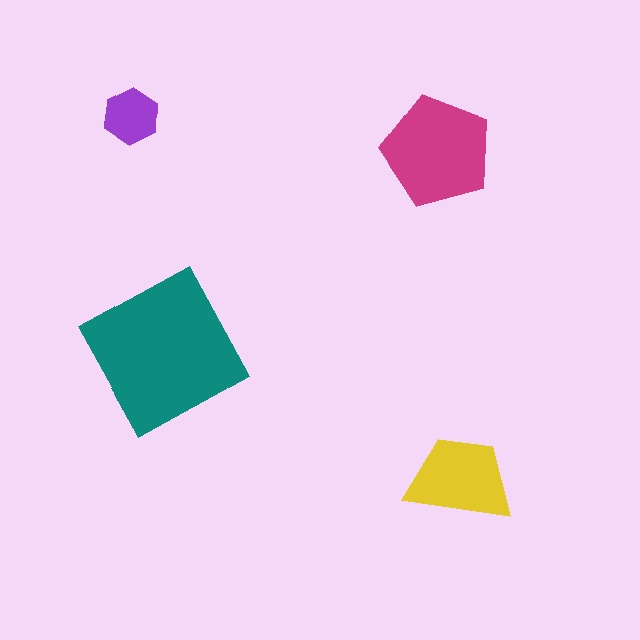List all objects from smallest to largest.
The purple hexagon, the yellow trapezoid, the magenta pentagon, the teal square.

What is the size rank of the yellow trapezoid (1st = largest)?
3rd.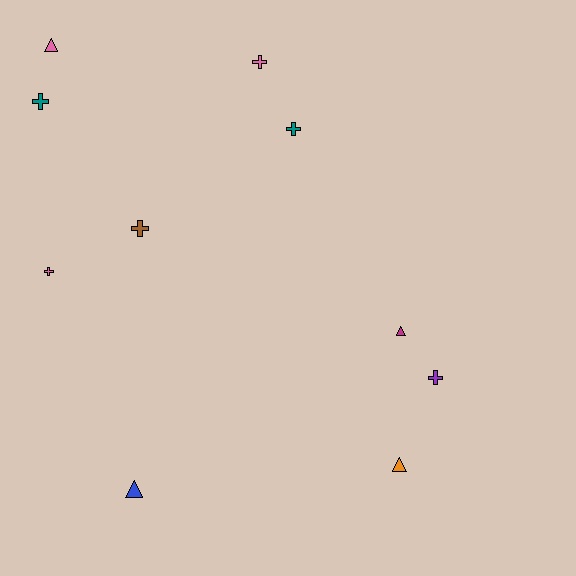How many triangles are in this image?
There are 4 triangles.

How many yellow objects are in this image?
There are no yellow objects.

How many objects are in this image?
There are 10 objects.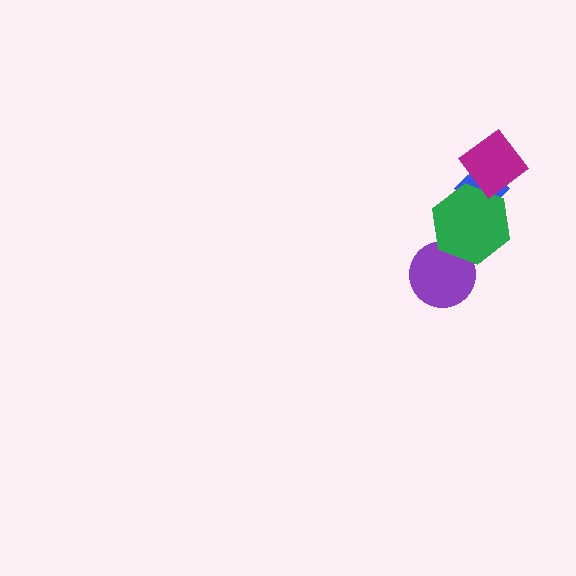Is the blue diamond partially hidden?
Yes, it is partially covered by another shape.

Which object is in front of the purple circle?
The green hexagon is in front of the purple circle.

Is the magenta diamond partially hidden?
No, no other shape covers it.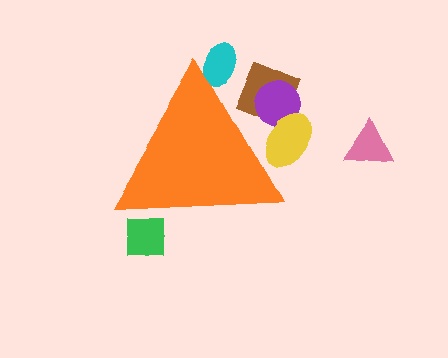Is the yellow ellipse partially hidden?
Yes, the yellow ellipse is partially hidden behind the orange triangle.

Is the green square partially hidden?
Yes, the green square is partially hidden behind the orange triangle.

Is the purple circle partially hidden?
Yes, the purple circle is partially hidden behind the orange triangle.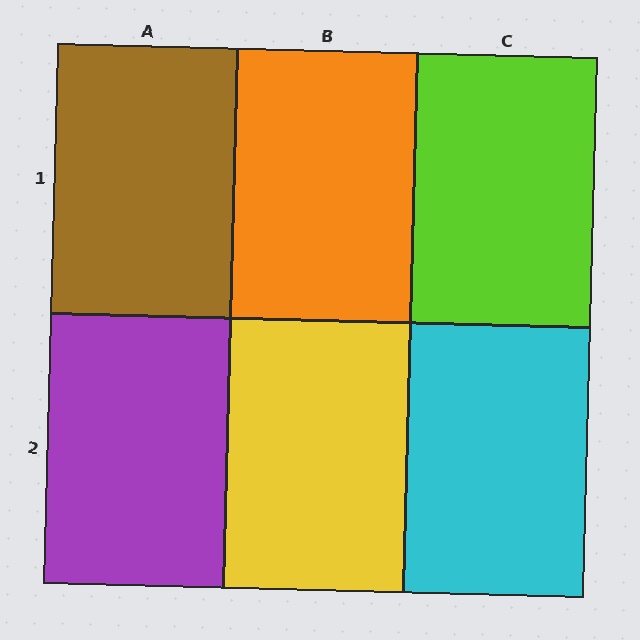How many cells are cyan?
1 cell is cyan.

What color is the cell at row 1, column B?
Orange.